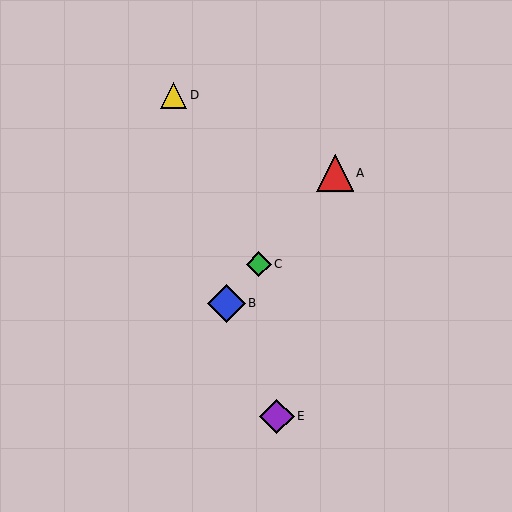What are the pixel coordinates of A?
Object A is at (335, 173).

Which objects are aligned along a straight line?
Objects A, B, C are aligned along a straight line.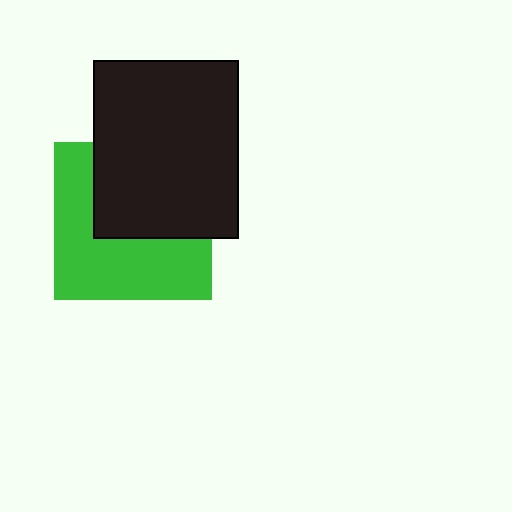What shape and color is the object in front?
The object in front is a black rectangle.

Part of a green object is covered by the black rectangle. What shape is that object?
It is a square.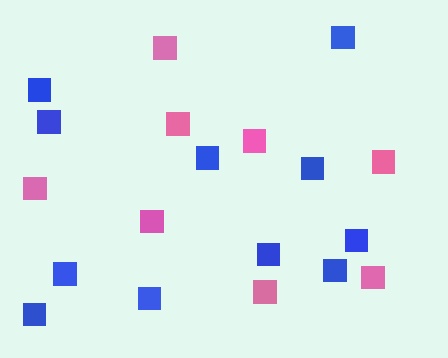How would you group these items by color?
There are 2 groups: one group of pink squares (8) and one group of blue squares (11).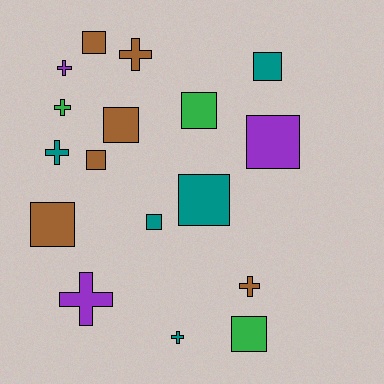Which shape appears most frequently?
Square, with 10 objects.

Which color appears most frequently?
Brown, with 6 objects.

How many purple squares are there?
There is 1 purple square.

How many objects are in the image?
There are 17 objects.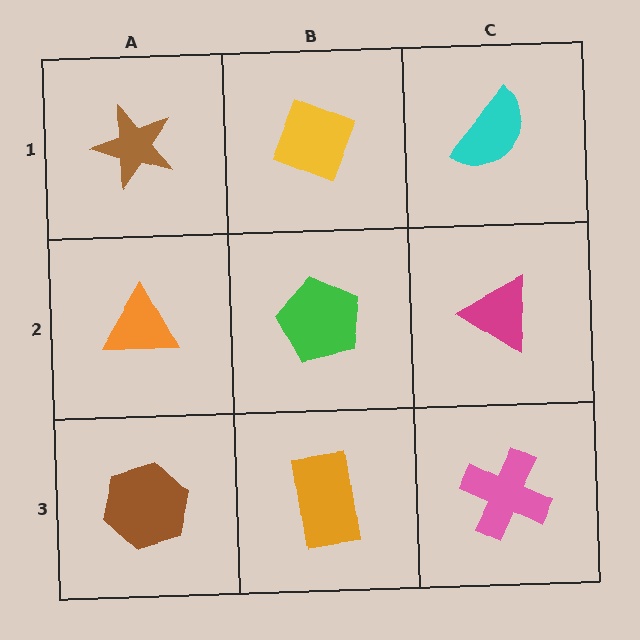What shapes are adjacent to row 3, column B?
A green pentagon (row 2, column B), a brown hexagon (row 3, column A), a pink cross (row 3, column C).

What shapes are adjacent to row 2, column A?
A brown star (row 1, column A), a brown hexagon (row 3, column A), a green pentagon (row 2, column B).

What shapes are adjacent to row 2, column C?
A cyan semicircle (row 1, column C), a pink cross (row 3, column C), a green pentagon (row 2, column B).